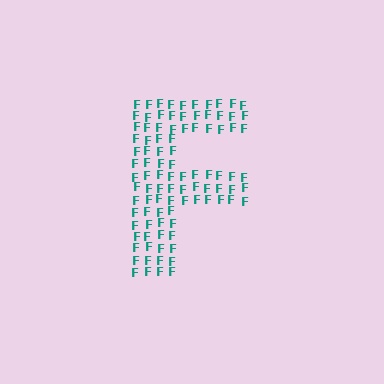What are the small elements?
The small elements are letter F's.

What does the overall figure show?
The overall figure shows the letter F.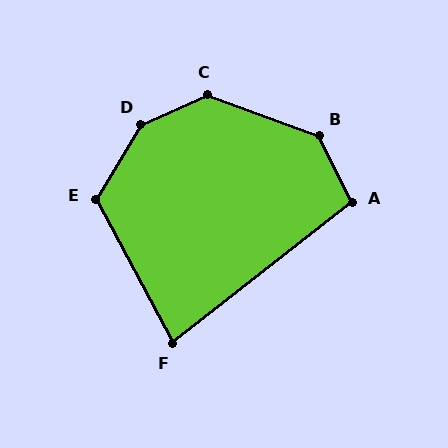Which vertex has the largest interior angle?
D, at approximately 144 degrees.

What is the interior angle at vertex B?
Approximately 136 degrees (obtuse).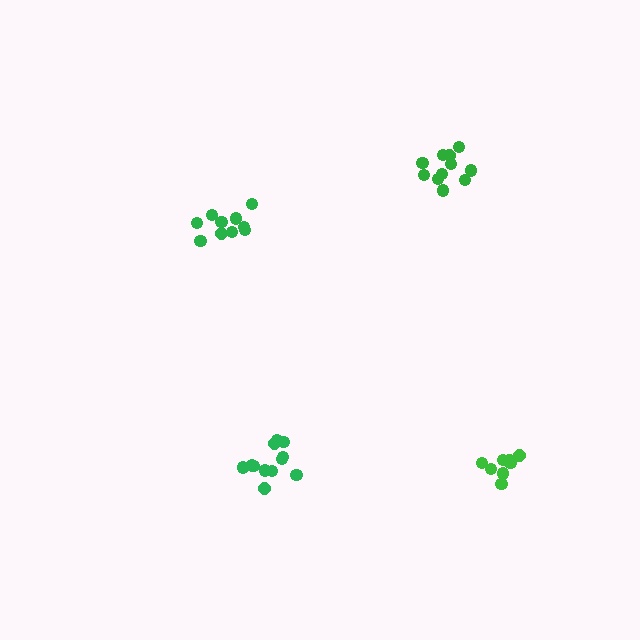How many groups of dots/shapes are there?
There are 4 groups.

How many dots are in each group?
Group 1: 10 dots, Group 2: 11 dots, Group 3: 8 dots, Group 4: 12 dots (41 total).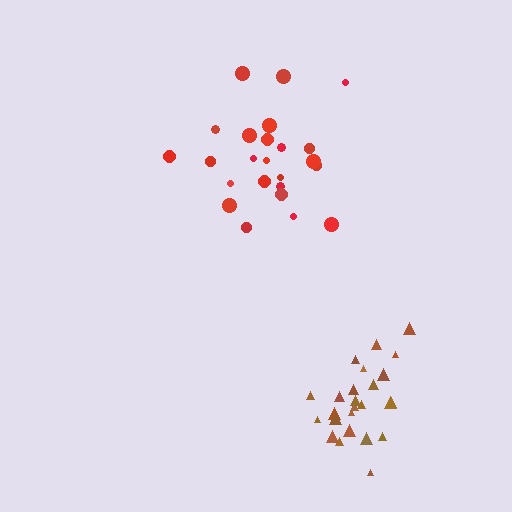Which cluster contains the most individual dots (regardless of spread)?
Brown (26).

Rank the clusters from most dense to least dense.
brown, red.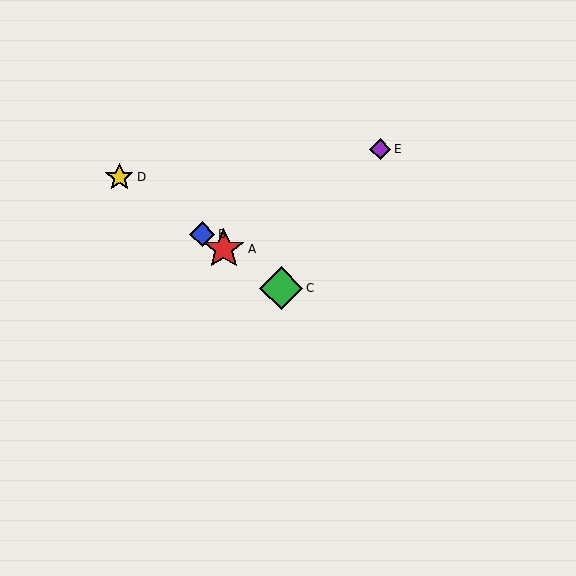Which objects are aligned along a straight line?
Objects A, B, C, D are aligned along a straight line.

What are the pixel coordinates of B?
Object B is at (202, 234).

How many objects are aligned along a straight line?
4 objects (A, B, C, D) are aligned along a straight line.